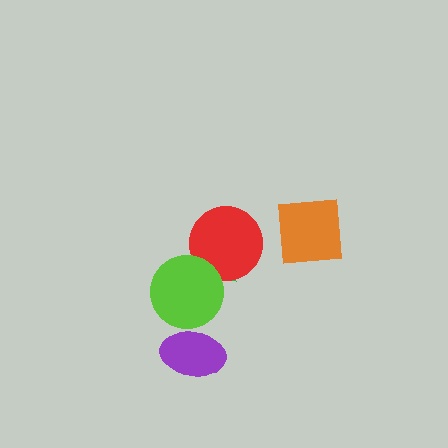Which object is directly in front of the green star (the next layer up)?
The red circle is directly in front of the green star.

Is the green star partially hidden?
Yes, it is partially covered by another shape.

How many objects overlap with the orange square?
0 objects overlap with the orange square.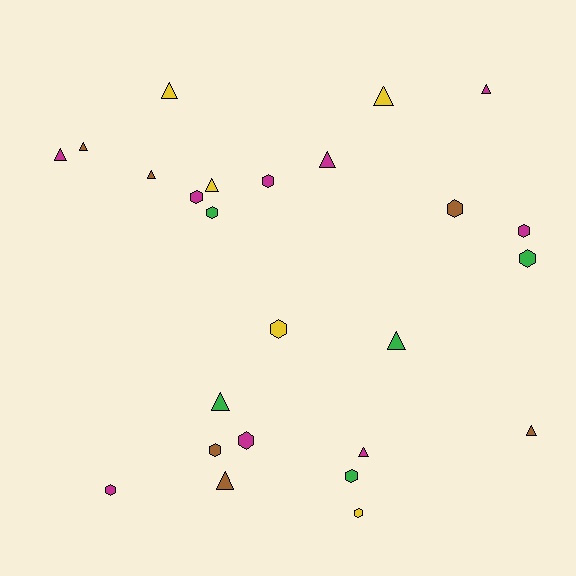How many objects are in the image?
There are 25 objects.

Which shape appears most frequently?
Triangle, with 13 objects.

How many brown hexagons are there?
There are 2 brown hexagons.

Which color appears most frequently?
Magenta, with 9 objects.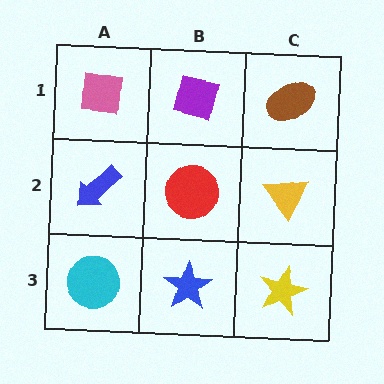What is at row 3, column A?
A cyan circle.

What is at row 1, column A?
A pink square.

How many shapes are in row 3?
3 shapes.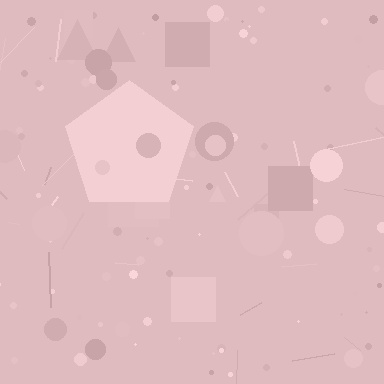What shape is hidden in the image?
A pentagon is hidden in the image.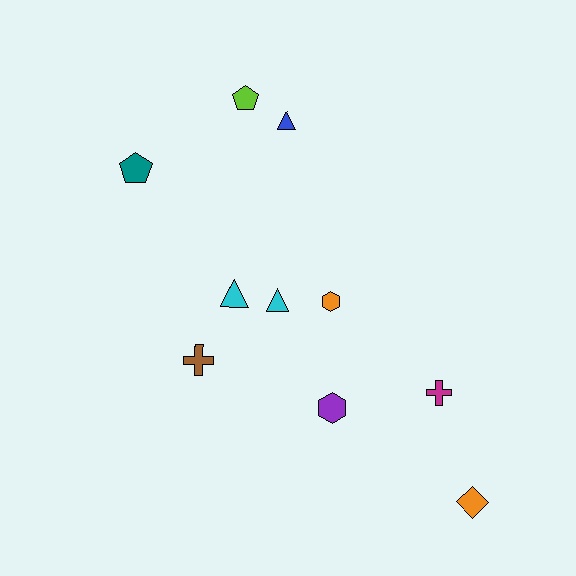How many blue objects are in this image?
There is 1 blue object.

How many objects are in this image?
There are 10 objects.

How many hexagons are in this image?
There are 2 hexagons.